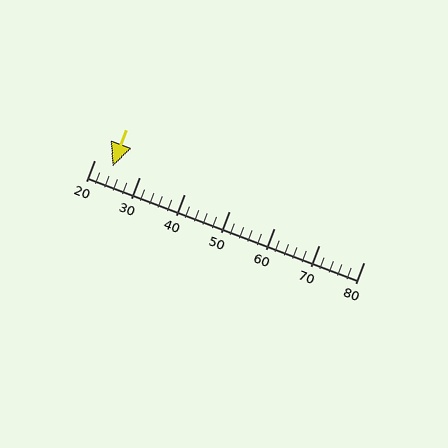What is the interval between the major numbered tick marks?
The major tick marks are spaced 10 units apart.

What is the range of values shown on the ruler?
The ruler shows values from 20 to 80.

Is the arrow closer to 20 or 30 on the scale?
The arrow is closer to 20.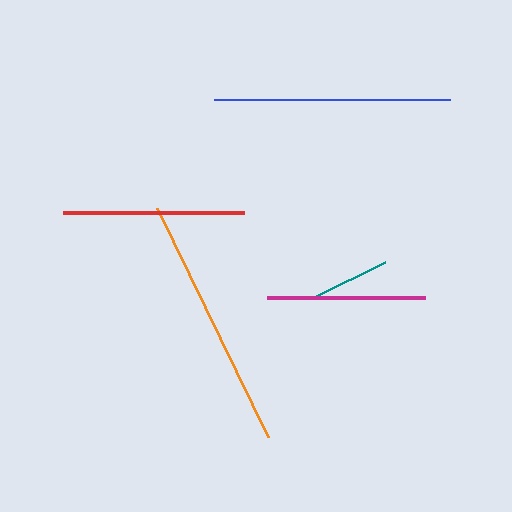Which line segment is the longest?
The orange line is the longest at approximately 255 pixels.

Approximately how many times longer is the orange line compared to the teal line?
The orange line is approximately 3.2 times the length of the teal line.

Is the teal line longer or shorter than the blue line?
The blue line is longer than the teal line.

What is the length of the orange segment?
The orange segment is approximately 255 pixels long.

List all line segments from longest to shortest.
From longest to shortest: orange, blue, red, magenta, teal.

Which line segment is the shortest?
The teal line is the shortest at approximately 79 pixels.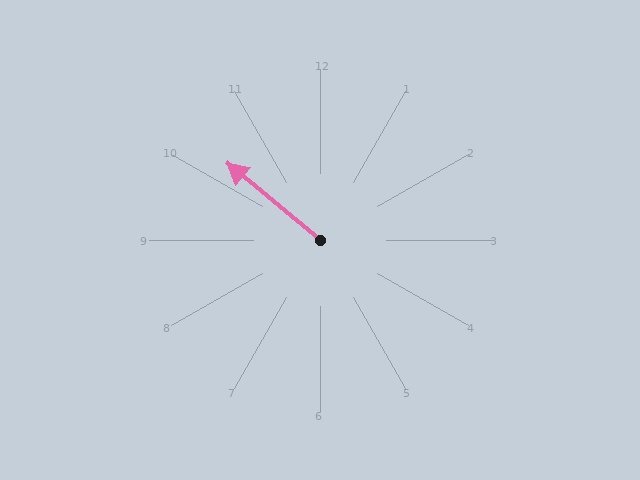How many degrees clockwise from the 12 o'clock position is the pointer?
Approximately 310 degrees.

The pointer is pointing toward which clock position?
Roughly 10 o'clock.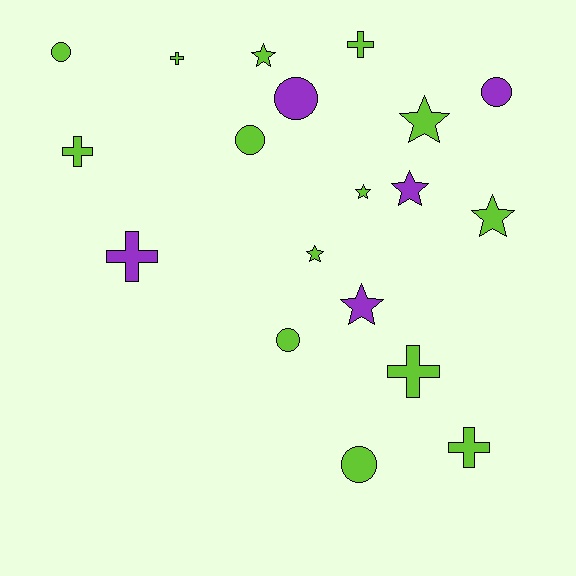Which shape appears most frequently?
Star, with 7 objects.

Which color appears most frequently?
Lime, with 14 objects.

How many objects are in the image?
There are 19 objects.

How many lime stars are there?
There are 5 lime stars.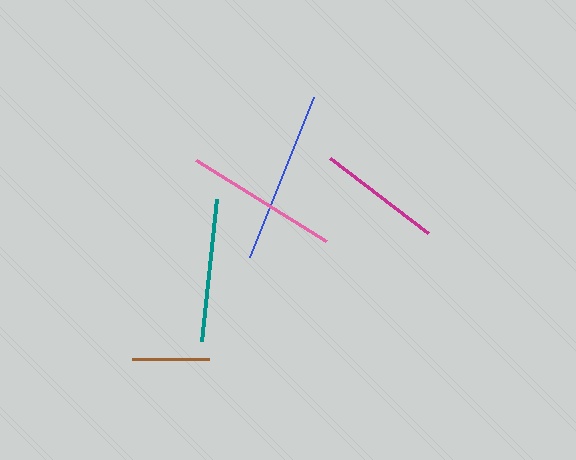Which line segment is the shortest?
The brown line is the shortest at approximately 77 pixels.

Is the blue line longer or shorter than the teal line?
The blue line is longer than the teal line.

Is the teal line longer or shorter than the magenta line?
The teal line is longer than the magenta line.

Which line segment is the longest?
The blue line is the longest at approximately 172 pixels.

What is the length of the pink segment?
The pink segment is approximately 153 pixels long.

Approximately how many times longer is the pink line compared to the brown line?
The pink line is approximately 2.0 times the length of the brown line.